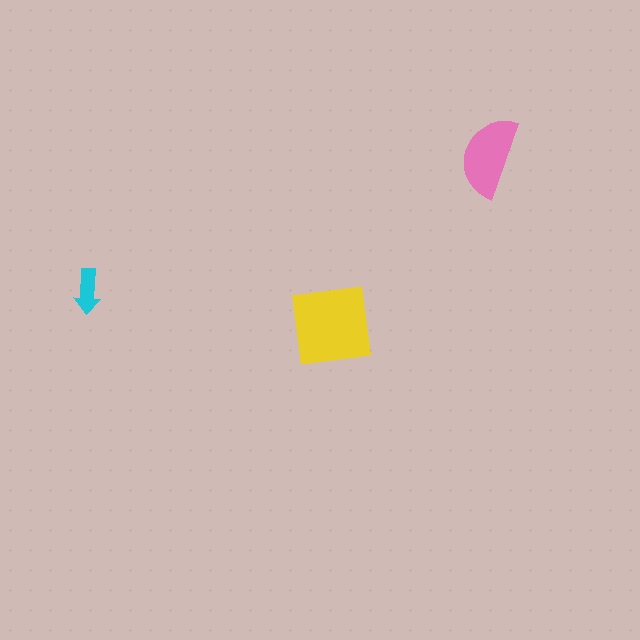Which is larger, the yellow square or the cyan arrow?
The yellow square.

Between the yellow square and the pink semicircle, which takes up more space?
The yellow square.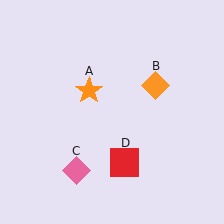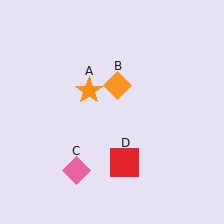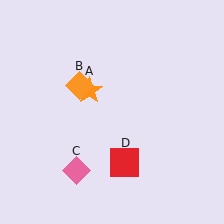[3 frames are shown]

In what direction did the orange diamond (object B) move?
The orange diamond (object B) moved left.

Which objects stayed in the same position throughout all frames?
Orange star (object A) and pink diamond (object C) and red square (object D) remained stationary.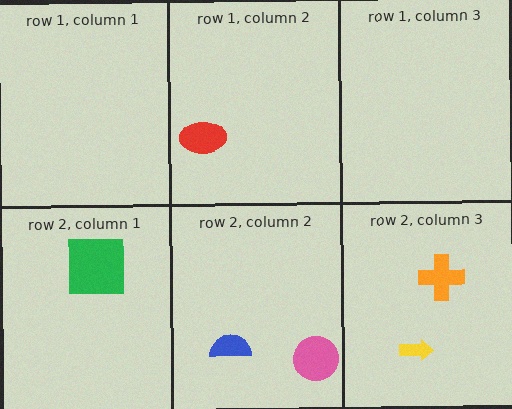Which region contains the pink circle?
The row 2, column 2 region.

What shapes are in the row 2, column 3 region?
The orange cross, the yellow arrow.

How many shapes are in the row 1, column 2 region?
1.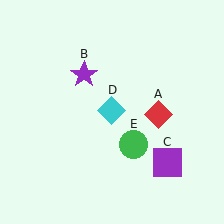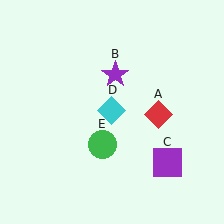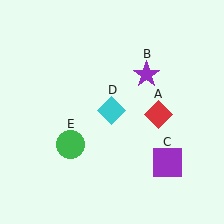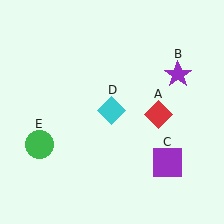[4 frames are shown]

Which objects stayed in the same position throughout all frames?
Red diamond (object A) and purple square (object C) and cyan diamond (object D) remained stationary.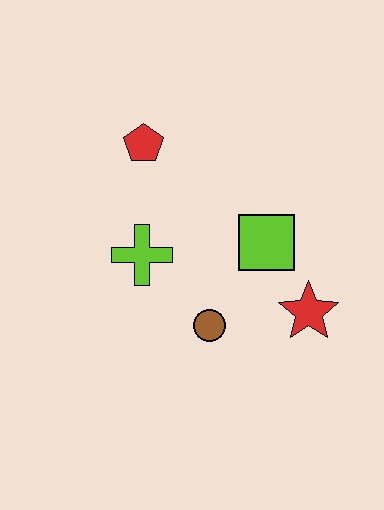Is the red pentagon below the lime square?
No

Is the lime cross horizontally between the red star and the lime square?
No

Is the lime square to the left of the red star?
Yes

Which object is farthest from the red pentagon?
The red star is farthest from the red pentagon.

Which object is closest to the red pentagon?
The lime cross is closest to the red pentagon.